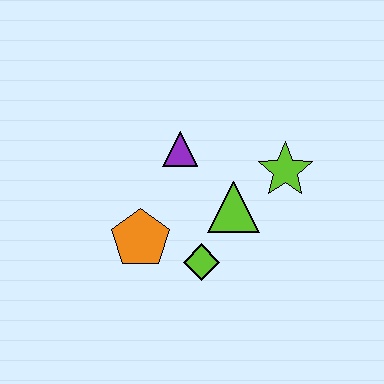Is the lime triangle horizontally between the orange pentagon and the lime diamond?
No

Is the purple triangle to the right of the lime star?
No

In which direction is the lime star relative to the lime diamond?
The lime star is above the lime diamond.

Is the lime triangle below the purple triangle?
Yes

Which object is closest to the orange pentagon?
The lime diamond is closest to the orange pentagon.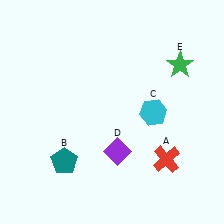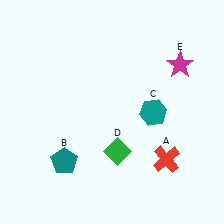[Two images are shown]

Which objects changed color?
C changed from cyan to teal. D changed from purple to green. E changed from green to magenta.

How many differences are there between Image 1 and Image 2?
There are 3 differences between the two images.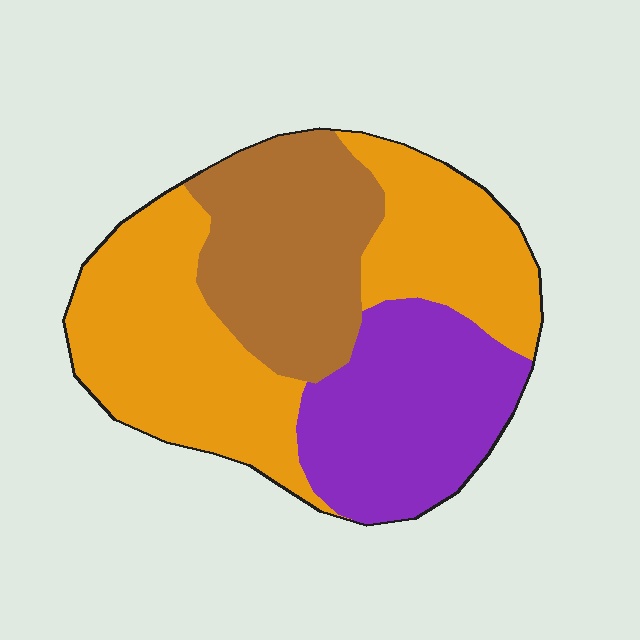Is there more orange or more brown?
Orange.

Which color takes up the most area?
Orange, at roughly 45%.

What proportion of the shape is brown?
Brown covers roughly 25% of the shape.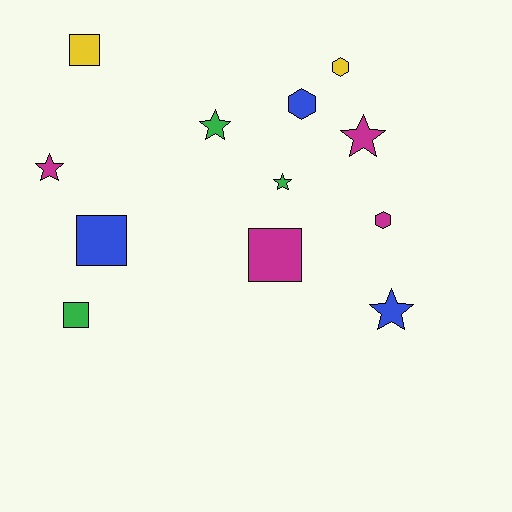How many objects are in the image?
There are 12 objects.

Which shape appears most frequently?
Star, with 5 objects.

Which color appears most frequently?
Magenta, with 4 objects.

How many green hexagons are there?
There are no green hexagons.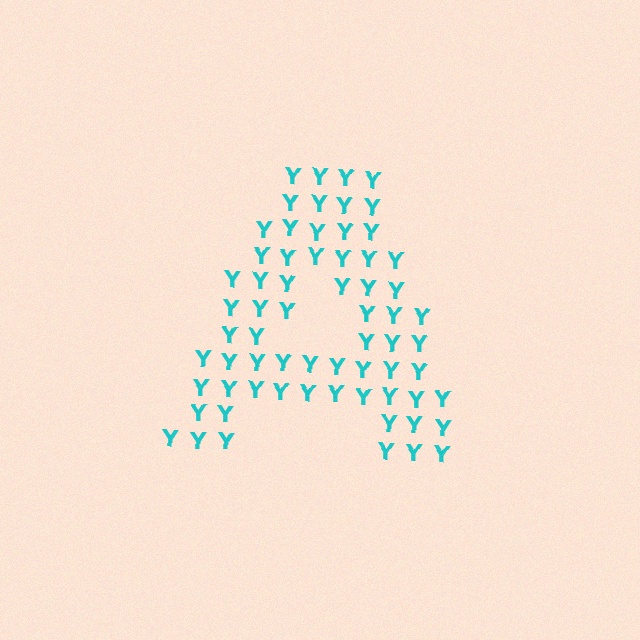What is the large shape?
The large shape is the letter A.